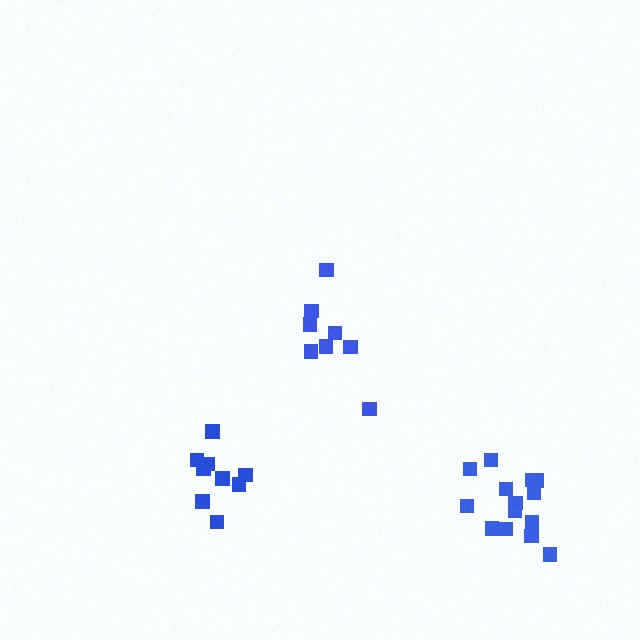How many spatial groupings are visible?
There are 3 spatial groupings.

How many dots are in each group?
Group 1: 9 dots, Group 2: 8 dots, Group 3: 14 dots (31 total).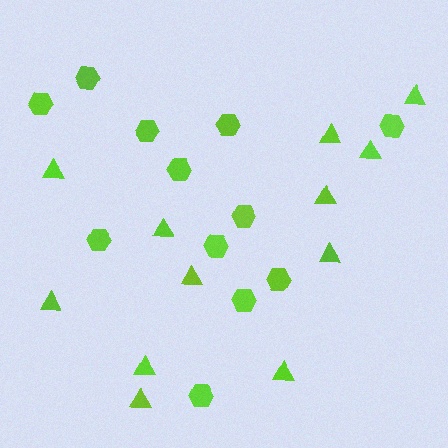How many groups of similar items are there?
There are 2 groups: one group of triangles (12) and one group of hexagons (12).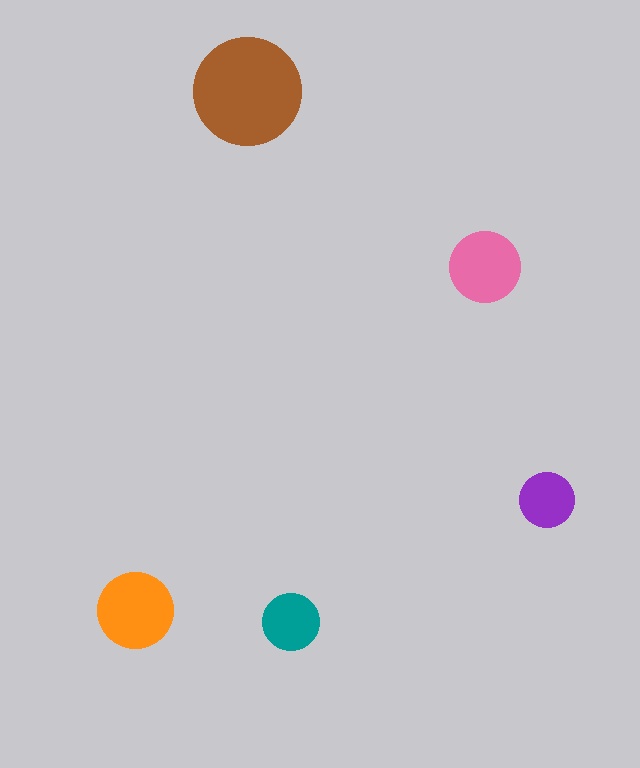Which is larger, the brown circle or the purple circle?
The brown one.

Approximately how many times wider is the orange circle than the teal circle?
About 1.5 times wider.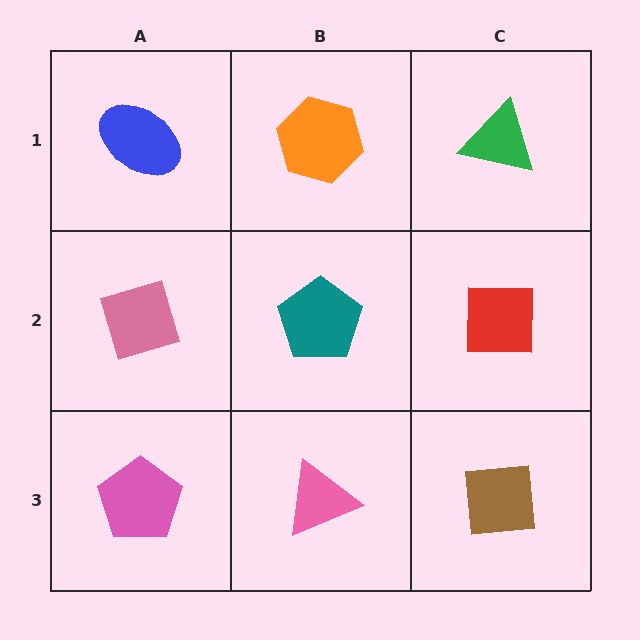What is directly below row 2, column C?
A brown square.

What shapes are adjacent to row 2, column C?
A green triangle (row 1, column C), a brown square (row 3, column C), a teal pentagon (row 2, column B).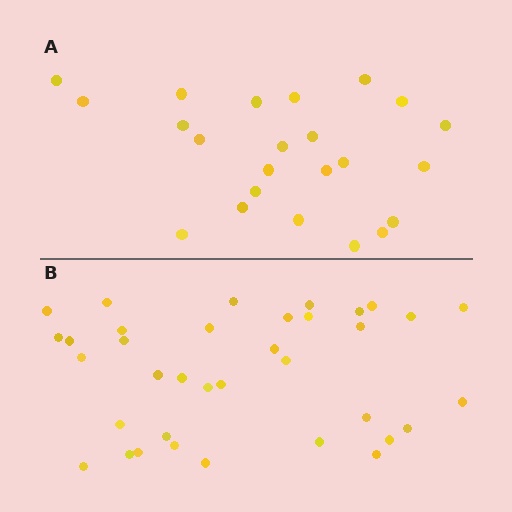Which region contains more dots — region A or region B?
Region B (the bottom region) has more dots.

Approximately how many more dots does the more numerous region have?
Region B has approximately 15 more dots than region A.